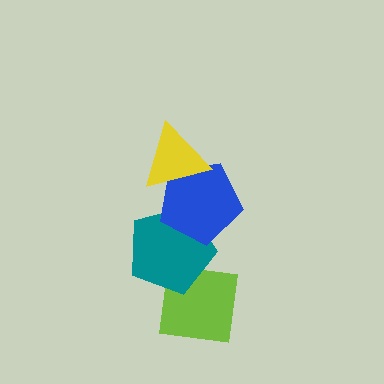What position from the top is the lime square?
The lime square is 4th from the top.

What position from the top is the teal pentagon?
The teal pentagon is 3rd from the top.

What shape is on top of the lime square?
The teal pentagon is on top of the lime square.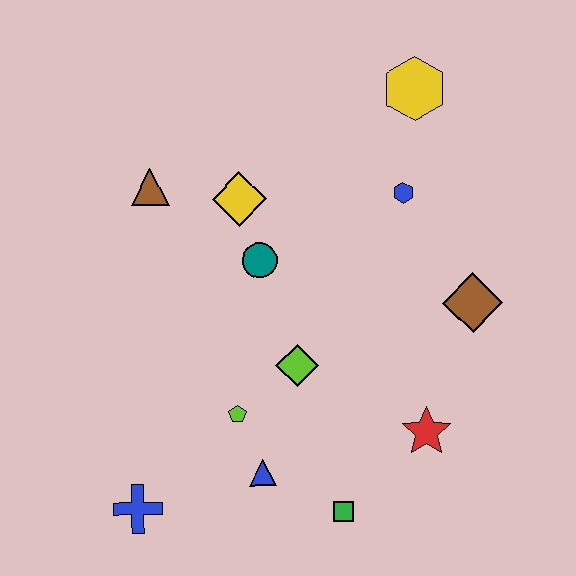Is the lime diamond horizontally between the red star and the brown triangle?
Yes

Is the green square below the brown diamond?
Yes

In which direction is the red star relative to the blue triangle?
The red star is to the right of the blue triangle.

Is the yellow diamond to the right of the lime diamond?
No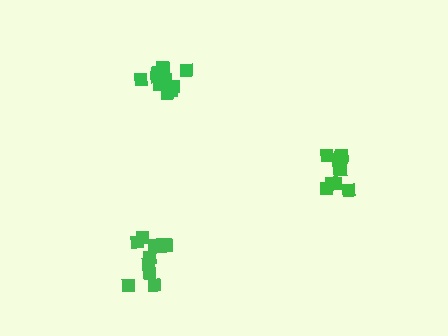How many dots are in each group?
Group 1: 10 dots, Group 2: 12 dots, Group 3: 9 dots (31 total).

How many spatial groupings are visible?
There are 3 spatial groupings.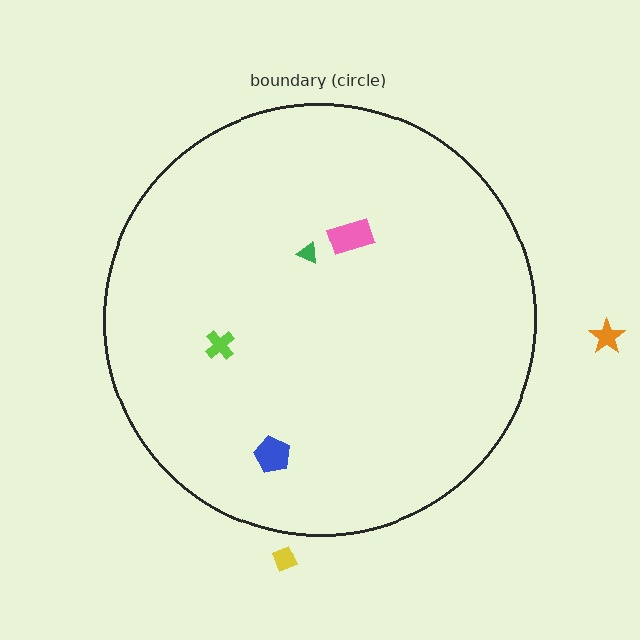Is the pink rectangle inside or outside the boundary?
Inside.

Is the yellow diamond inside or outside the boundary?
Outside.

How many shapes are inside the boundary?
4 inside, 2 outside.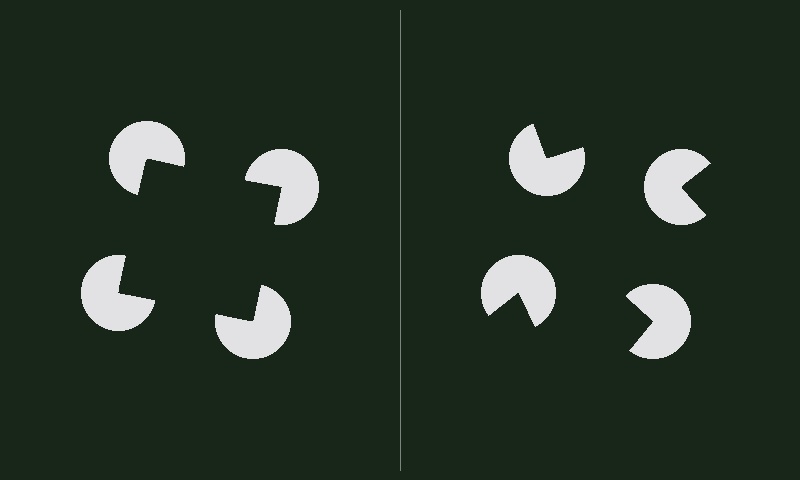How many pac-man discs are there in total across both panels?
8 — 4 on each side.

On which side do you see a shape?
An illusory square appears on the left side. On the right side the wedge cuts are rotated, so no coherent shape forms.